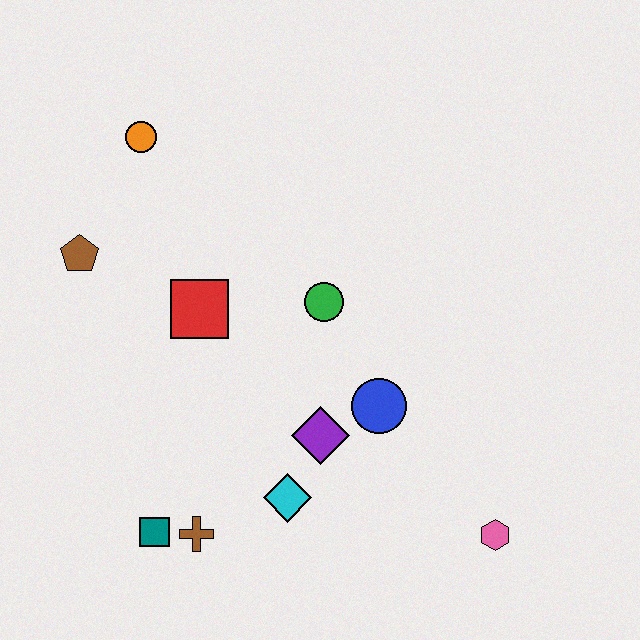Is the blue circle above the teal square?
Yes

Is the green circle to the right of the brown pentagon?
Yes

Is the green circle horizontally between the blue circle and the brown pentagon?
Yes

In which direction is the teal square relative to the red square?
The teal square is below the red square.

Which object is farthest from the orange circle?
The pink hexagon is farthest from the orange circle.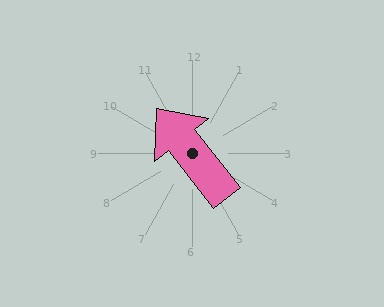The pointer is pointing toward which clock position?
Roughly 11 o'clock.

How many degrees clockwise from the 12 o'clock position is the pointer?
Approximately 322 degrees.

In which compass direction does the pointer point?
Northwest.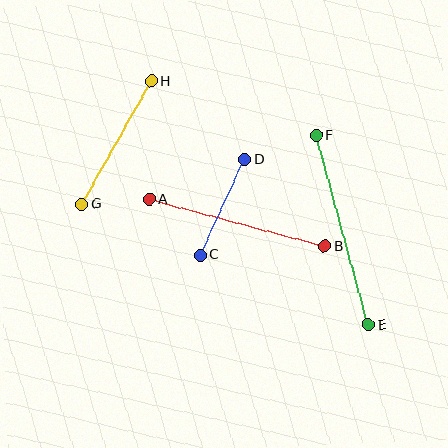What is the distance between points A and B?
The distance is approximately 182 pixels.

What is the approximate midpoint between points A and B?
The midpoint is at approximately (237, 223) pixels.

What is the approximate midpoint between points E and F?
The midpoint is at approximately (342, 230) pixels.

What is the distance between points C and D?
The distance is approximately 106 pixels.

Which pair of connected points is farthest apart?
Points E and F are farthest apart.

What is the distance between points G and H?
The distance is approximately 141 pixels.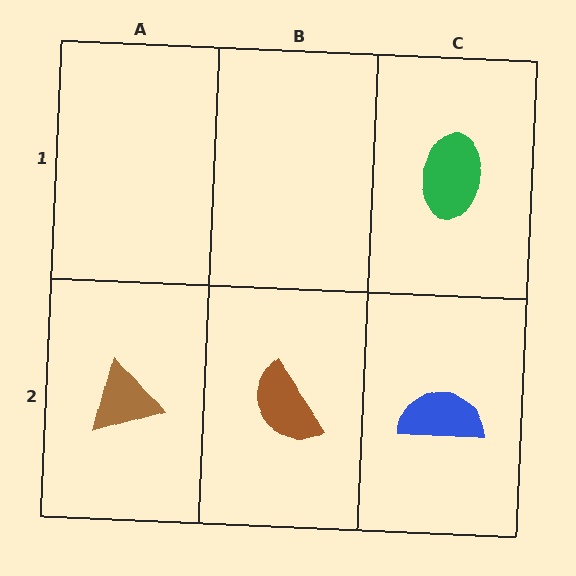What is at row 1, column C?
A green ellipse.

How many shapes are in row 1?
1 shape.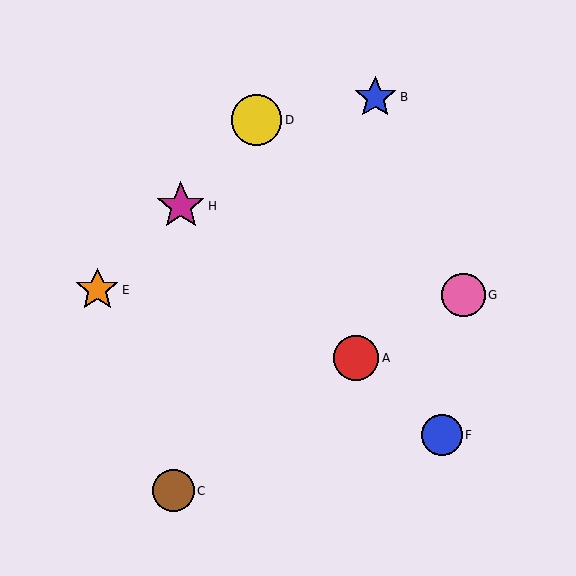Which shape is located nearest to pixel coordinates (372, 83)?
The blue star (labeled B) at (375, 97) is nearest to that location.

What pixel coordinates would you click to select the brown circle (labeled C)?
Click at (173, 491) to select the brown circle C.